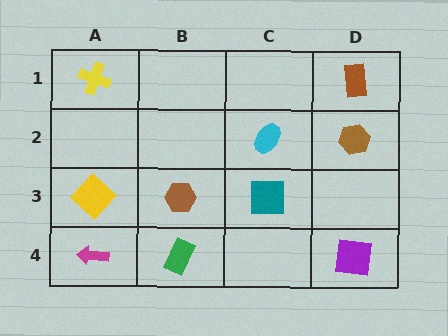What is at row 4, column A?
A magenta arrow.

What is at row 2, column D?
A brown hexagon.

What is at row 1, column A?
A yellow cross.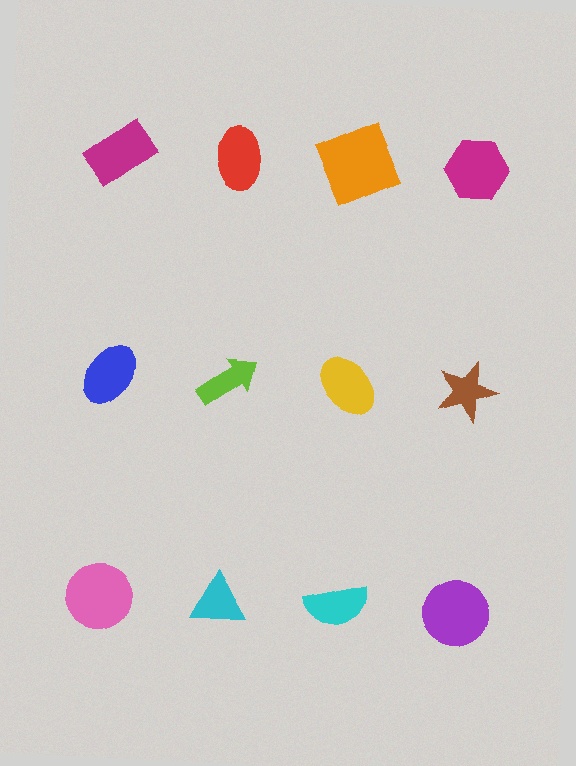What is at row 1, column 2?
A red ellipse.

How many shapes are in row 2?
4 shapes.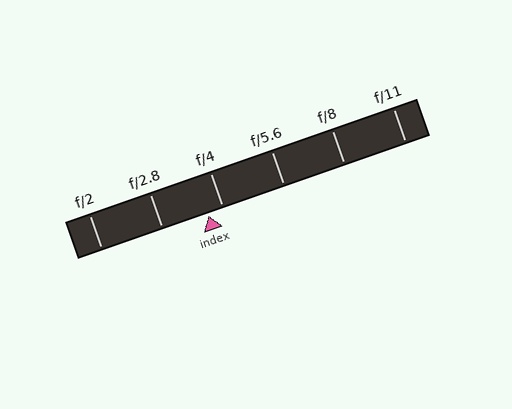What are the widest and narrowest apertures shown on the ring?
The widest aperture shown is f/2 and the narrowest is f/11.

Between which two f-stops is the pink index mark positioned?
The index mark is between f/2.8 and f/4.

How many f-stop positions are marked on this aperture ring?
There are 6 f-stop positions marked.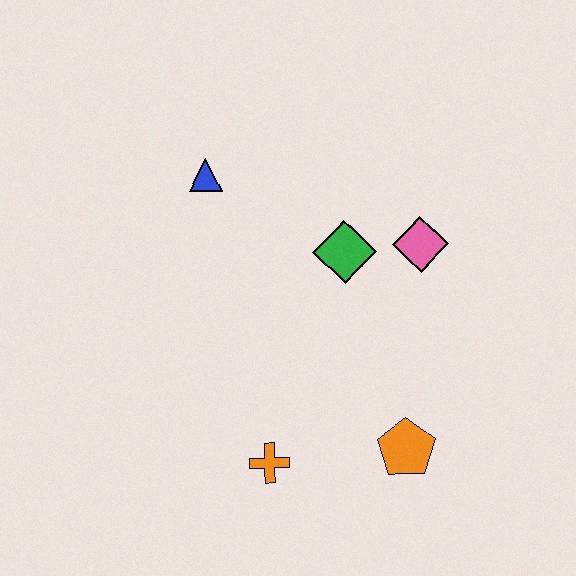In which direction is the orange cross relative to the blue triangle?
The orange cross is below the blue triangle.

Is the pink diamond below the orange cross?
No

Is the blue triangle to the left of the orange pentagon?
Yes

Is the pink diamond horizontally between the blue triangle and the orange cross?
No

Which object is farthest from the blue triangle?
The orange pentagon is farthest from the blue triangle.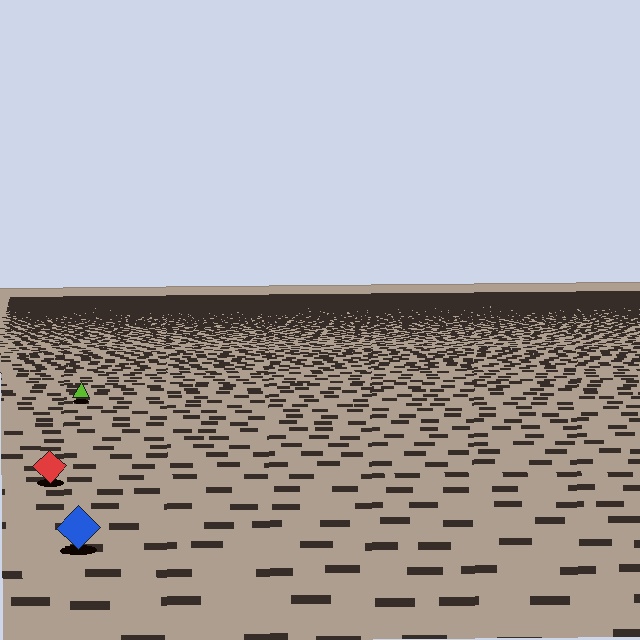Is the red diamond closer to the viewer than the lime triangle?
Yes. The red diamond is closer — you can tell from the texture gradient: the ground texture is coarser near it.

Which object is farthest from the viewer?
The lime triangle is farthest from the viewer. It appears smaller and the ground texture around it is denser.